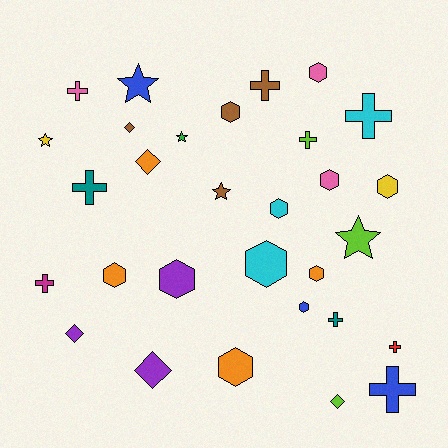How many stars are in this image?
There are 5 stars.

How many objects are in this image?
There are 30 objects.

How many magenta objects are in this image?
There is 1 magenta object.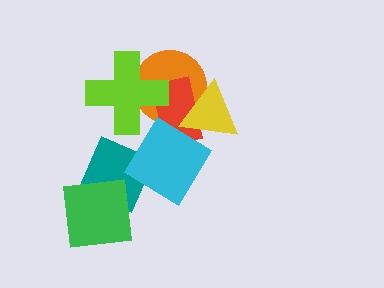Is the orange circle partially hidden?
Yes, it is partially covered by another shape.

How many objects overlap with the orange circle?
3 objects overlap with the orange circle.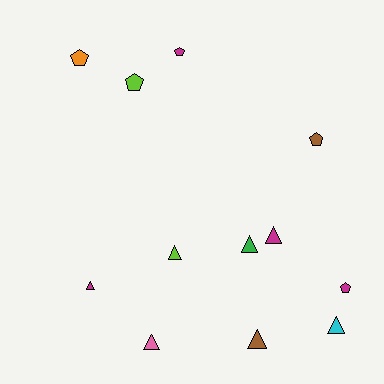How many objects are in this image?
There are 12 objects.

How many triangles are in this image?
There are 7 triangles.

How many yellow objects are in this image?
There are no yellow objects.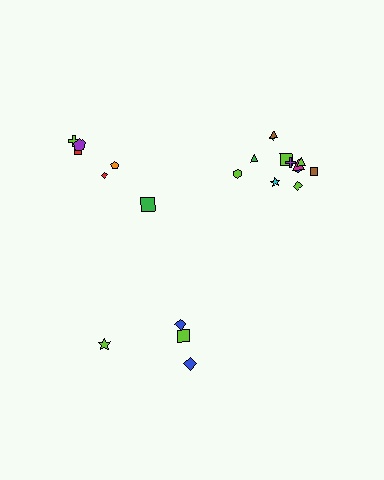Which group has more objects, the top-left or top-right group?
The top-right group.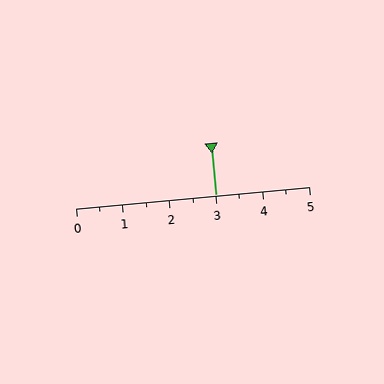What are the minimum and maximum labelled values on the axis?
The axis runs from 0 to 5.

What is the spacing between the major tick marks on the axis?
The major ticks are spaced 1 apart.